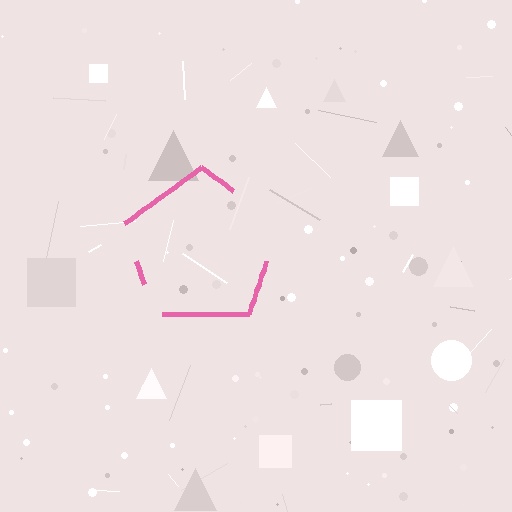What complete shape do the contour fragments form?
The contour fragments form a pentagon.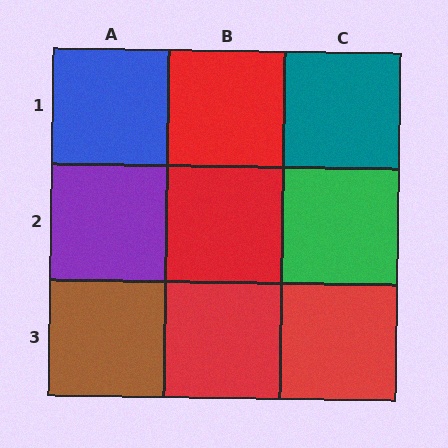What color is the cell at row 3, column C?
Red.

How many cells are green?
1 cell is green.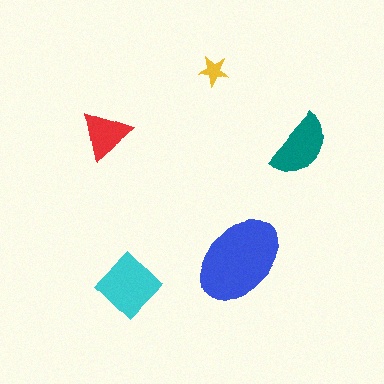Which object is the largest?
The blue ellipse.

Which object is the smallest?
The yellow star.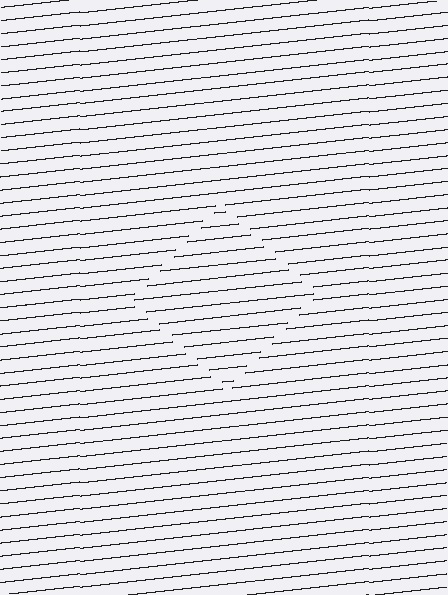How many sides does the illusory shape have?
4 sides — the line-ends trace a square.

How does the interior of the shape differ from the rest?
The interior of the shape contains the same grating, shifted by half a period — the contour is defined by the phase discontinuity where line-ends from the inner and outer gratings abut.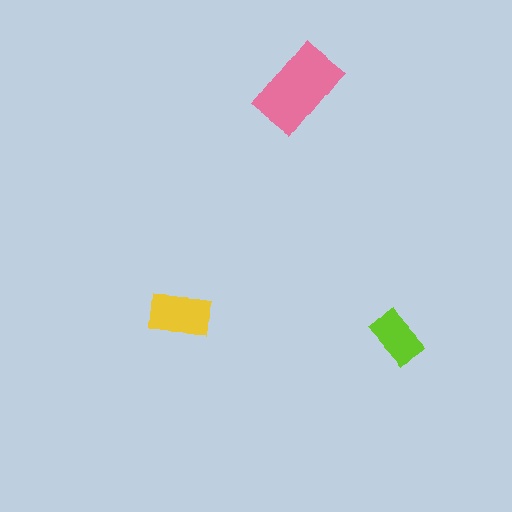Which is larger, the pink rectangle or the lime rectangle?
The pink one.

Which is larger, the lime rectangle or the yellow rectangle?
The yellow one.